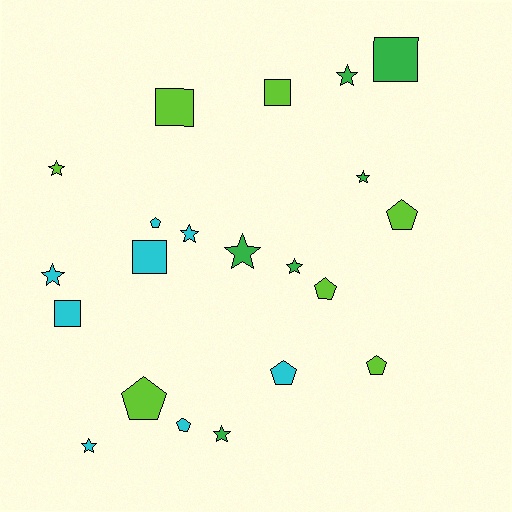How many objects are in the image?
There are 21 objects.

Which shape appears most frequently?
Star, with 9 objects.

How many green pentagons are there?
There are no green pentagons.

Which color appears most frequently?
Cyan, with 8 objects.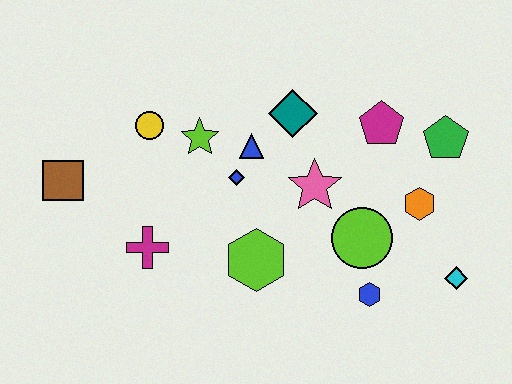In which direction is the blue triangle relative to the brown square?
The blue triangle is to the right of the brown square.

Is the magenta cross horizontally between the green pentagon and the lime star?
No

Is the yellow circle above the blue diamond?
Yes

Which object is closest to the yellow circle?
The lime star is closest to the yellow circle.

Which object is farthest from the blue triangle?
The cyan diamond is farthest from the blue triangle.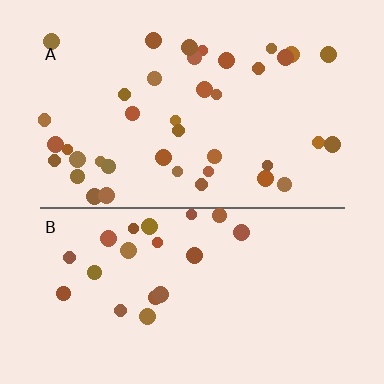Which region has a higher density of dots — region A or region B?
A (the top).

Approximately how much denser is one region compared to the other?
Approximately 2.0× — region A over region B.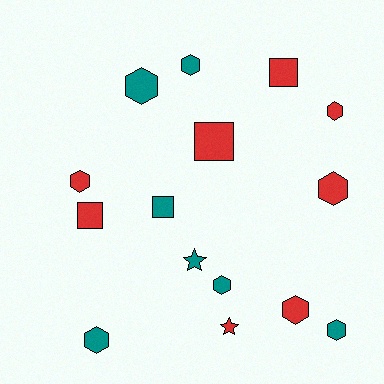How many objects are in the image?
There are 15 objects.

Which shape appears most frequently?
Hexagon, with 9 objects.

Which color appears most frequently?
Red, with 8 objects.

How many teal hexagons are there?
There are 5 teal hexagons.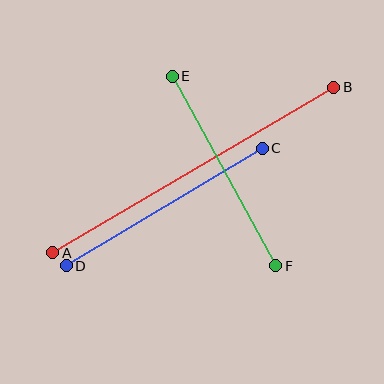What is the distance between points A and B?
The distance is approximately 326 pixels.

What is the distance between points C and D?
The distance is approximately 228 pixels.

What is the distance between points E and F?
The distance is approximately 216 pixels.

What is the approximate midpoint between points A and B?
The midpoint is at approximately (193, 170) pixels.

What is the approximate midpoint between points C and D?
The midpoint is at approximately (164, 207) pixels.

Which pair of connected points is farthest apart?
Points A and B are farthest apart.